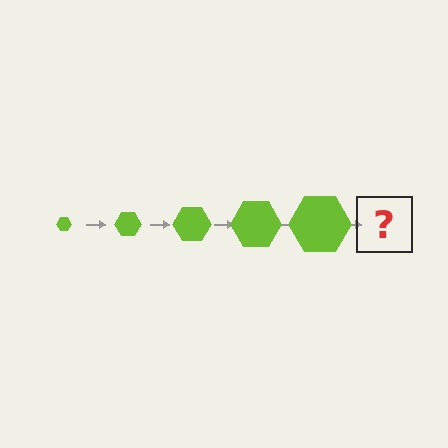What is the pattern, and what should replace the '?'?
The pattern is that the hexagon gets progressively larger each step. The '?' should be a lime hexagon, larger than the previous one.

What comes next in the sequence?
The next element should be a lime hexagon, larger than the previous one.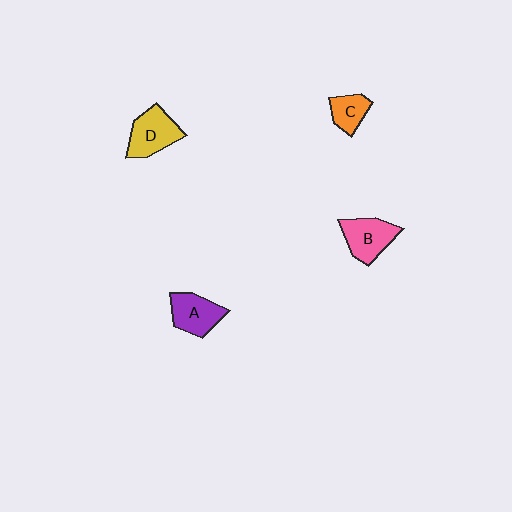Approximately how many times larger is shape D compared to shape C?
Approximately 1.6 times.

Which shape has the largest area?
Shape D (yellow).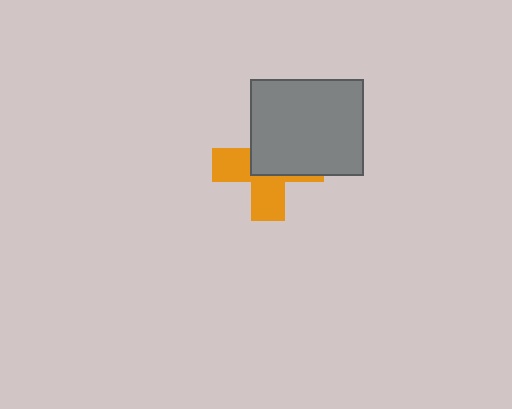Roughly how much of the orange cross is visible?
About half of it is visible (roughly 48%).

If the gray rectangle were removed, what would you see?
You would see the complete orange cross.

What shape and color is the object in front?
The object in front is a gray rectangle.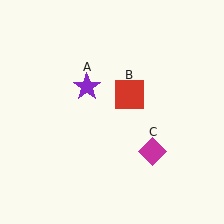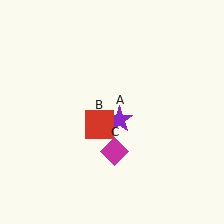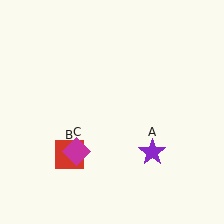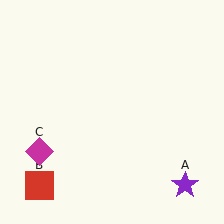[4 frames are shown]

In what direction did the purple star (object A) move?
The purple star (object A) moved down and to the right.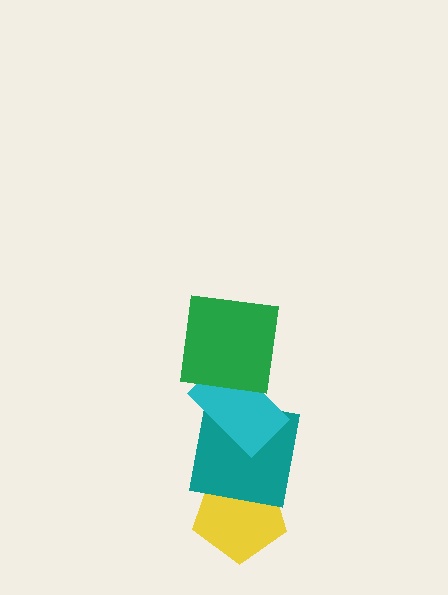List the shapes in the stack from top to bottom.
From top to bottom: the green square, the cyan rectangle, the teal square, the yellow pentagon.